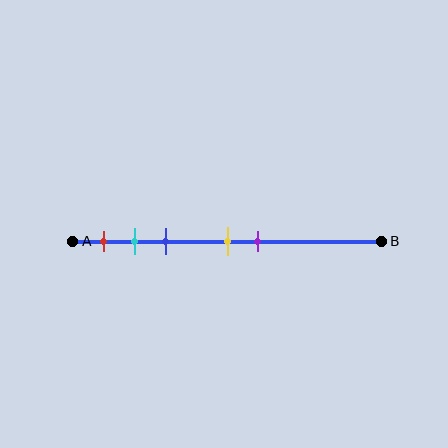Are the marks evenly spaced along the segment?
No, the marks are not evenly spaced.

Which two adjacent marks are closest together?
The cyan and blue marks are the closest adjacent pair.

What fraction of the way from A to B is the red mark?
The red mark is approximately 10% (0.1) of the way from A to B.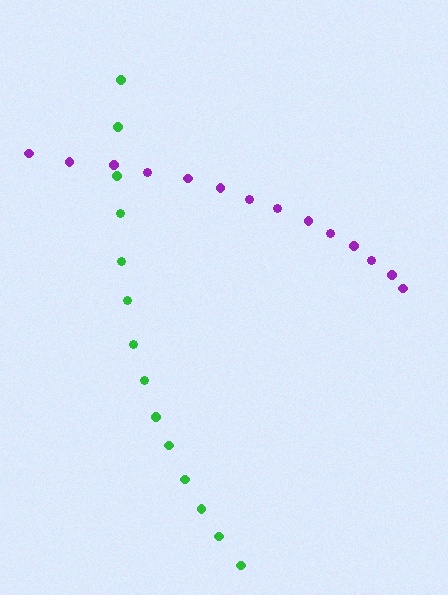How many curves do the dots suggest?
There are 2 distinct paths.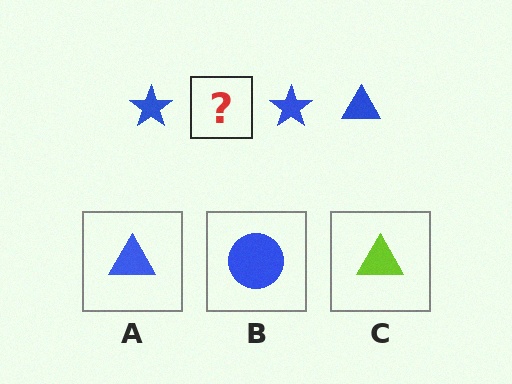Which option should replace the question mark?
Option A.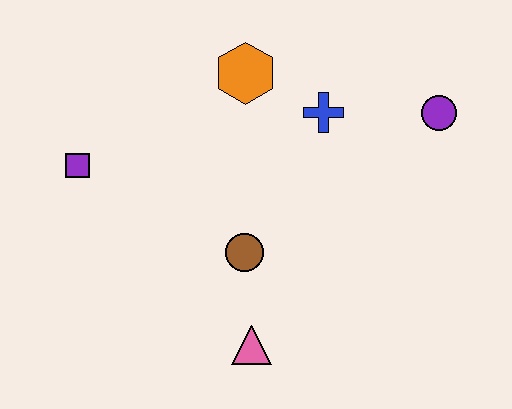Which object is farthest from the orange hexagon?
The pink triangle is farthest from the orange hexagon.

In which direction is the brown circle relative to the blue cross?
The brown circle is below the blue cross.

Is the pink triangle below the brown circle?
Yes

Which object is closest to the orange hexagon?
The blue cross is closest to the orange hexagon.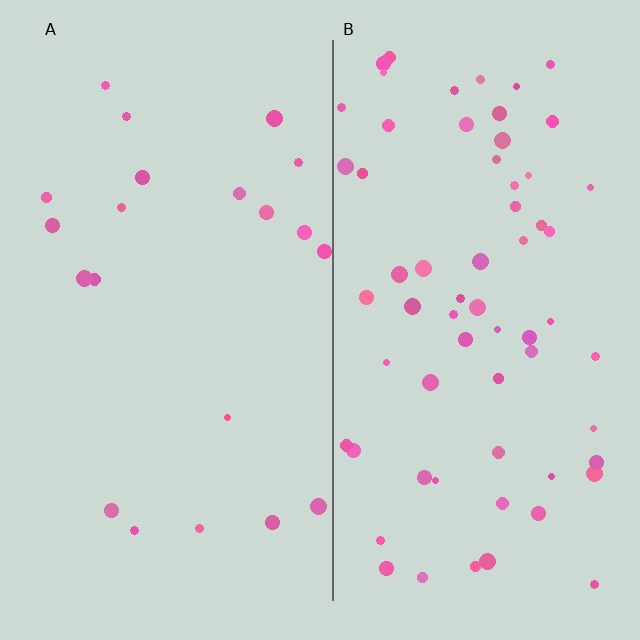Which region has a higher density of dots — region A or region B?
B (the right).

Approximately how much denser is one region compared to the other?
Approximately 3.1× — region B over region A.